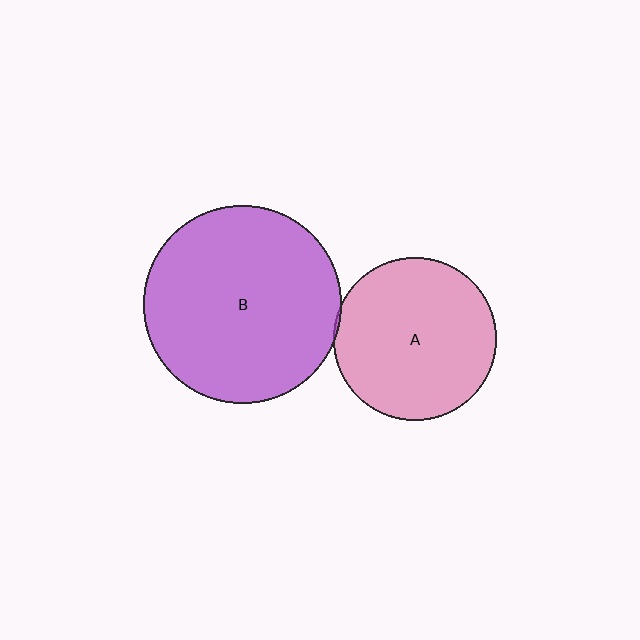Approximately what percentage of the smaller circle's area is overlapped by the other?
Approximately 5%.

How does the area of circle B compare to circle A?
Approximately 1.5 times.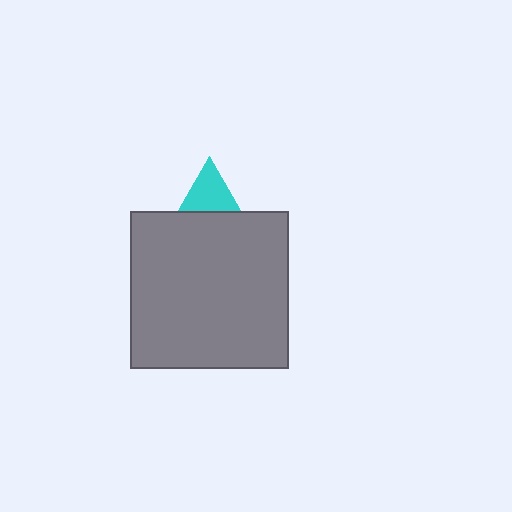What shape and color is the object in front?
The object in front is a gray square.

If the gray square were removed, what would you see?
You would see the complete cyan triangle.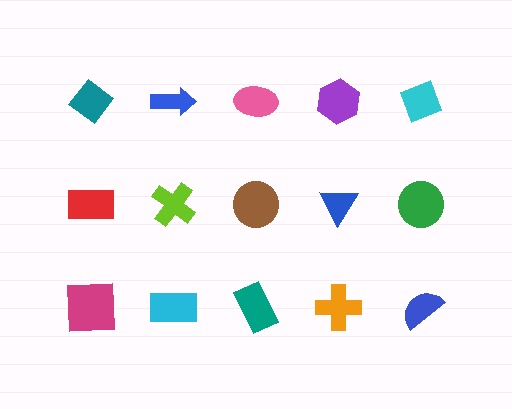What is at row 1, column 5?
A cyan diamond.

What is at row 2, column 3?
A brown circle.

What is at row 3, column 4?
An orange cross.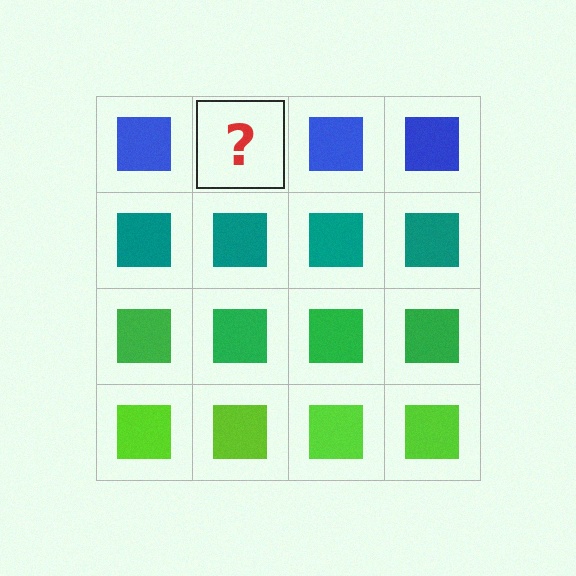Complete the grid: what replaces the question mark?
The question mark should be replaced with a blue square.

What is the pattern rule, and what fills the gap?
The rule is that each row has a consistent color. The gap should be filled with a blue square.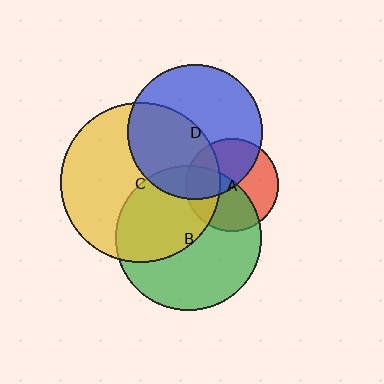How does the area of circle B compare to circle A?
Approximately 2.4 times.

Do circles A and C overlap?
Yes.